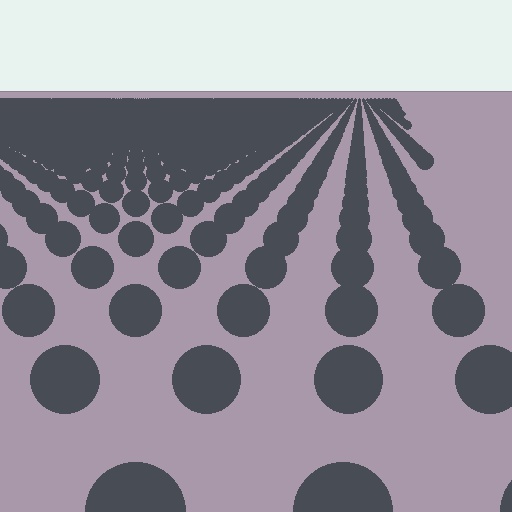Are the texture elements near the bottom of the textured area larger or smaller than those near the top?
Larger. Near the bottom, elements are closer to the viewer and appear at a bigger on-screen size.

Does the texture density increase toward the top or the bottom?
Density increases toward the top.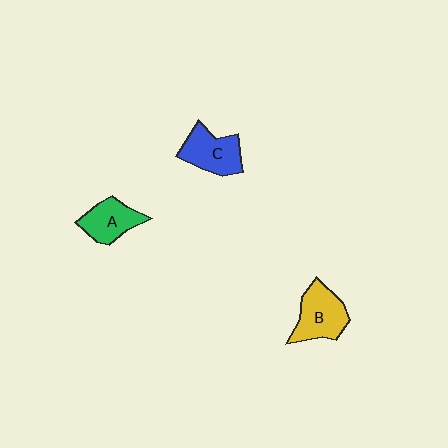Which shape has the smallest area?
Shape A (green).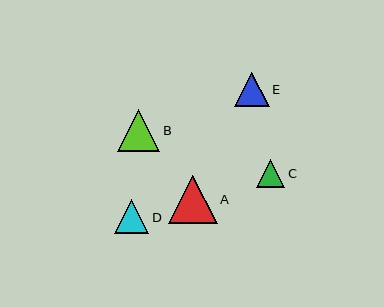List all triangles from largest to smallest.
From largest to smallest: A, B, E, D, C.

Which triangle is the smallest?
Triangle C is the smallest with a size of approximately 28 pixels.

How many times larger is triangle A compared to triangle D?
Triangle A is approximately 1.4 times the size of triangle D.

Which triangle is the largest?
Triangle A is the largest with a size of approximately 48 pixels.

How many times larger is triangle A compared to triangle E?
Triangle A is approximately 1.4 times the size of triangle E.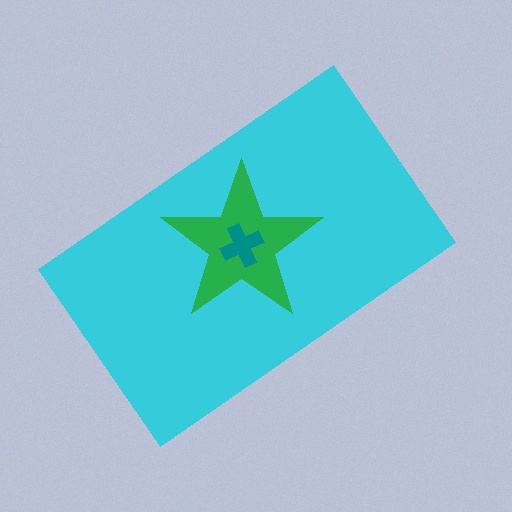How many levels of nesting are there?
3.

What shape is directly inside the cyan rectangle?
The green star.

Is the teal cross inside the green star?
Yes.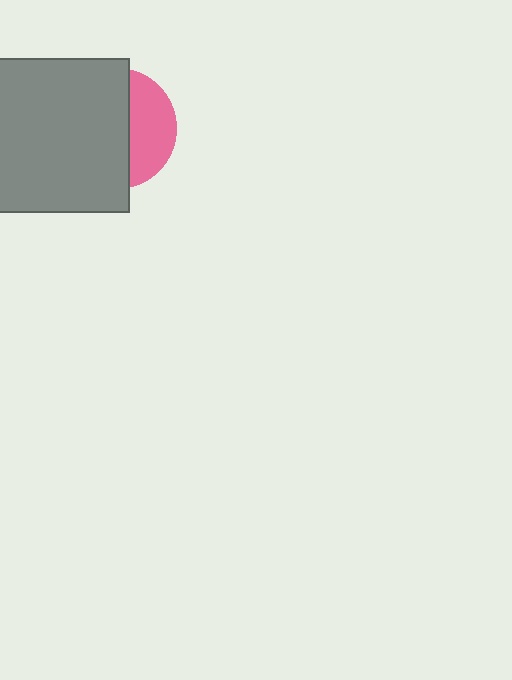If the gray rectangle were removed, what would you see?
You would see the complete pink circle.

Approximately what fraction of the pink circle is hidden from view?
Roughly 63% of the pink circle is hidden behind the gray rectangle.